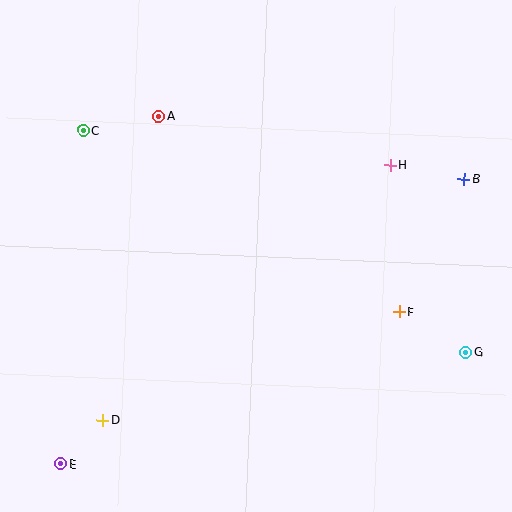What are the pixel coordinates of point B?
Point B is at (464, 179).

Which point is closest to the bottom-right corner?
Point G is closest to the bottom-right corner.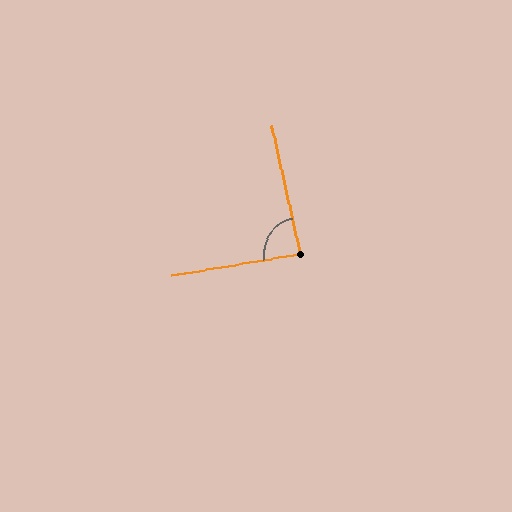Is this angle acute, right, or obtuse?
It is approximately a right angle.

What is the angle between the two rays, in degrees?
Approximately 87 degrees.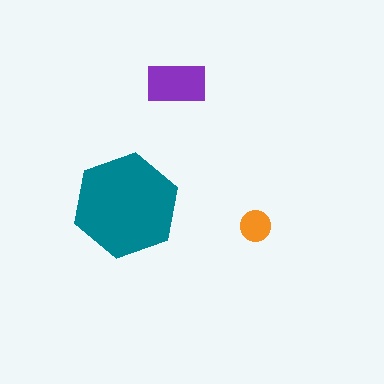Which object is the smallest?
The orange circle.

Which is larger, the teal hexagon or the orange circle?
The teal hexagon.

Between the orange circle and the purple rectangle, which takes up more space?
The purple rectangle.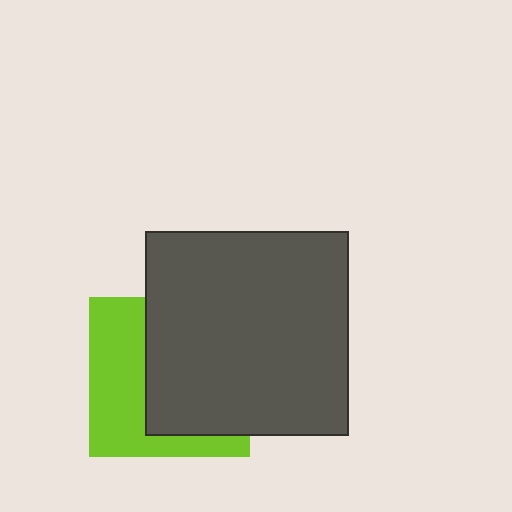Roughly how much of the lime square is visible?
A small part of it is visible (roughly 44%).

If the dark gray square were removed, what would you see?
You would see the complete lime square.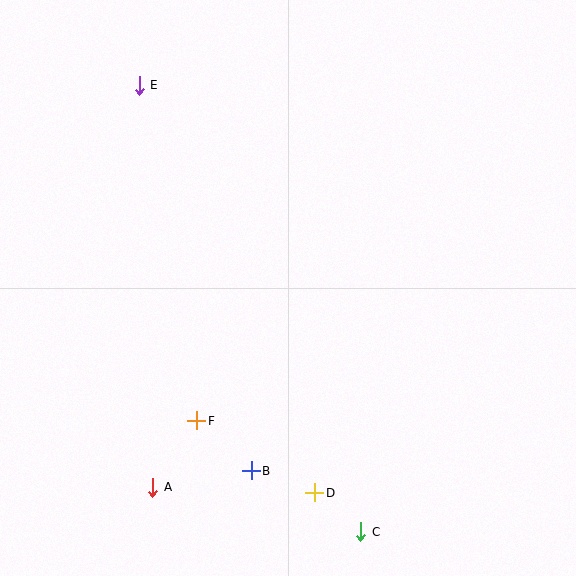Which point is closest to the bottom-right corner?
Point C is closest to the bottom-right corner.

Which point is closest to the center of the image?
Point F at (197, 421) is closest to the center.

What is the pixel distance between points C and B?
The distance between C and B is 125 pixels.